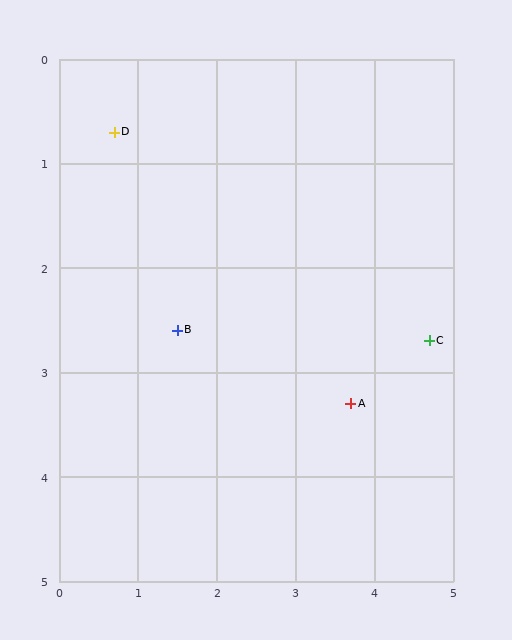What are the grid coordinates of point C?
Point C is at approximately (4.7, 2.7).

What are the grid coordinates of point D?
Point D is at approximately (0.7, 0.7).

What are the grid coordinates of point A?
Point A is at approximately (3.7, 3.3).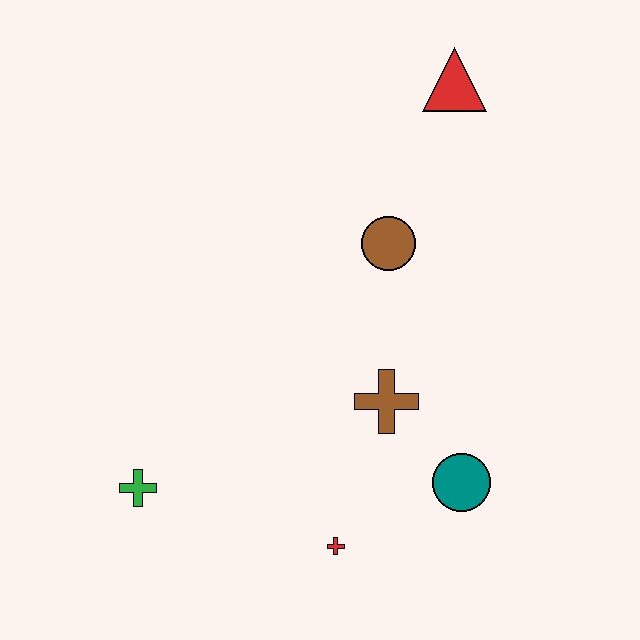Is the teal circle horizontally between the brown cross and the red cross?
No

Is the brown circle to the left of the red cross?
No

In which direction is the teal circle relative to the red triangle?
The teal circle is below the red triangle.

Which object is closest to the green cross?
The red cross is closest to the green cross.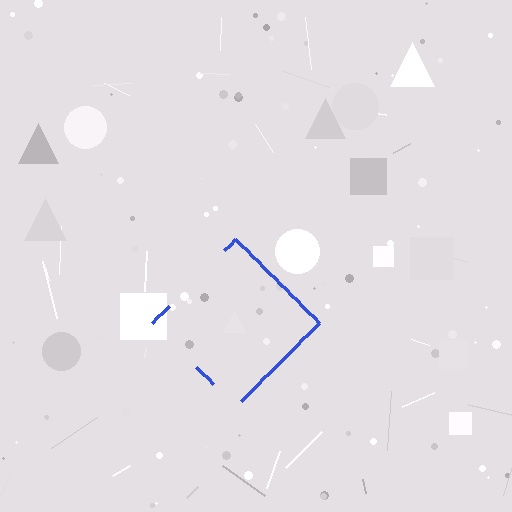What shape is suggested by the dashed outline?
The dashed outline suggests a diamond.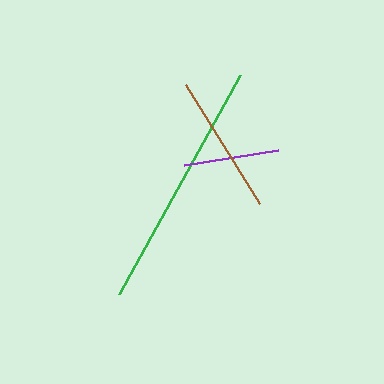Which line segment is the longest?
The green line is the longest at approximately 251 pixels.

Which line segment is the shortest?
The purple line is the shortest at approximately 95 pixels.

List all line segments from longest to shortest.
From longest to shortest: green, brown, purple.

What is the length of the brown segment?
The brown segment is approximately 141 pixels long.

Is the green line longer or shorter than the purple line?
The green line is longer than the purple line.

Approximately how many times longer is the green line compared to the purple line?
The green line is approximately 2.6 times the length of the purple line.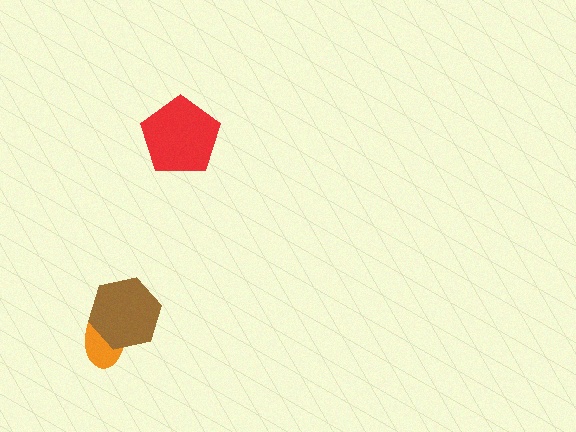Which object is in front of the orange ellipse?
The brown hexagon is in front of the orange ellipse.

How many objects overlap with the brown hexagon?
1 object overlaps with the brown hexagon.